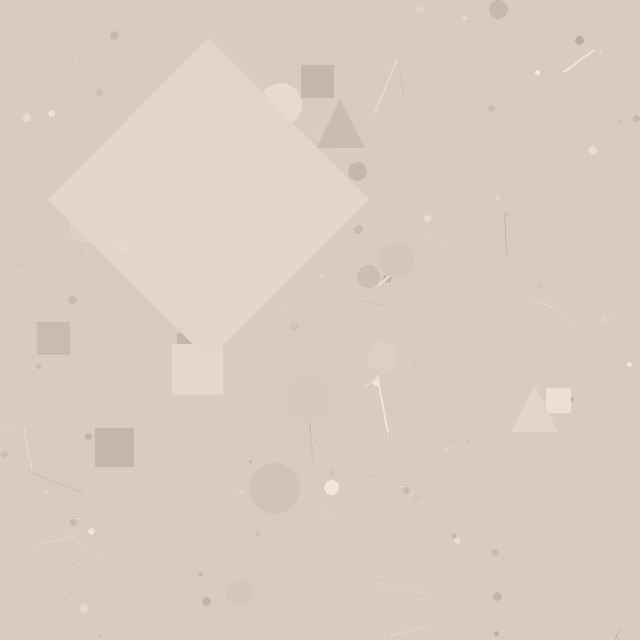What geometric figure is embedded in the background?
A diamond is embedded in the background.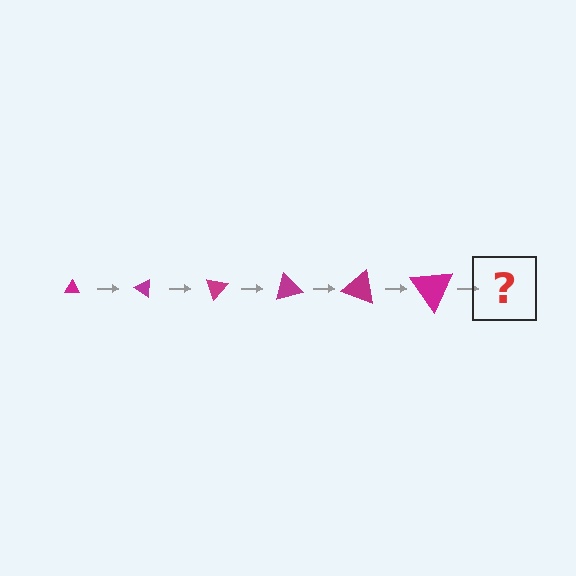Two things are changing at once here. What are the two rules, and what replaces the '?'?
The two rules are that the triangle grows larger each step and it rotates 35 degrees each step. The '?' should be a triangle, larger than the previous one and rotated 210 degrees from the start.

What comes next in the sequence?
The next element should be a triangle, larger than the previous one and rotated 210 degrees from the start.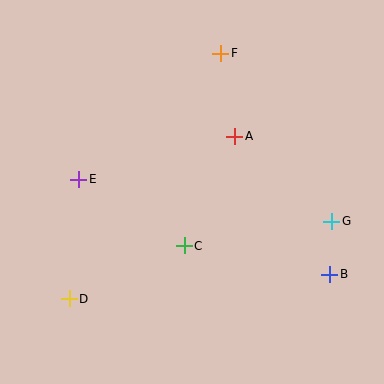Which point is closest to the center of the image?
Point C at (184, 246) is closest to the center.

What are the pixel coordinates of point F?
Point F is at (221, 53).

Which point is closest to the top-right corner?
Point F is closest to the top-right corner.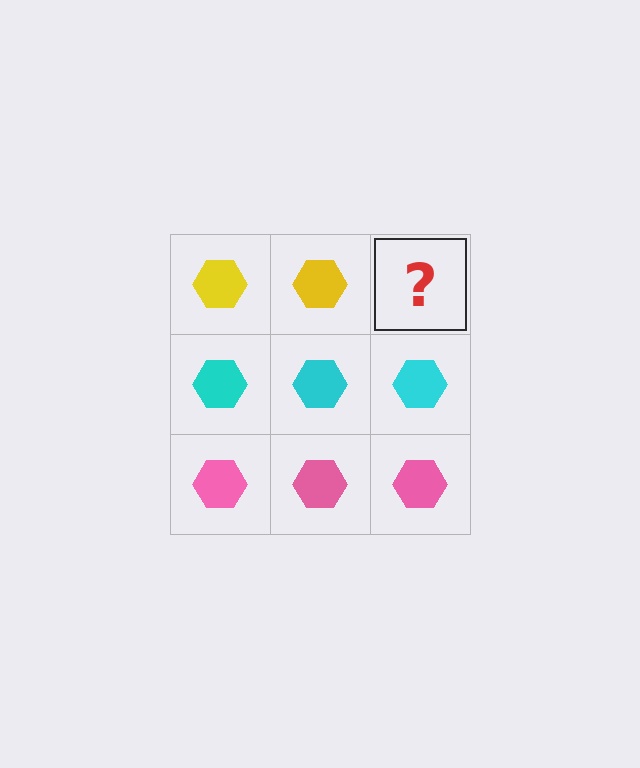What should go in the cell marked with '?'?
The missing cell should contain a yellow hexagon.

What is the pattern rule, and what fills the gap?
The rule is that each row has a consistent color. The gap should be filled with a yellow hexagon.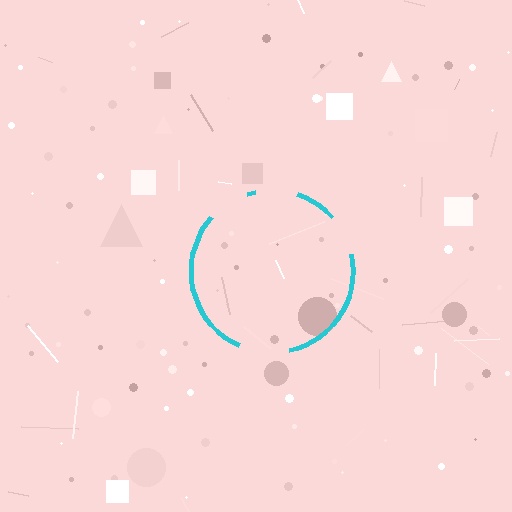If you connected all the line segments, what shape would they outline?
They would outline a circle.